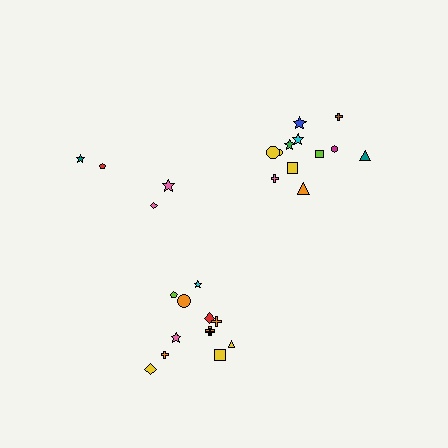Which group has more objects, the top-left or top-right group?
The top-right group.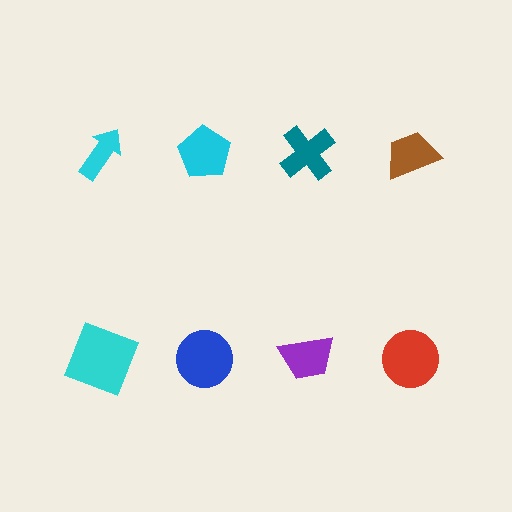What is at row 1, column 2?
A cyan pentagon.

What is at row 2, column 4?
A red circle.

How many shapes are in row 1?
4 shapes.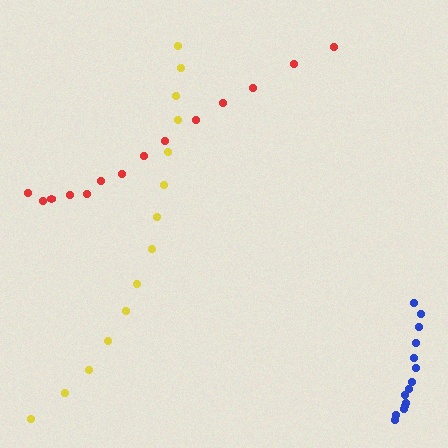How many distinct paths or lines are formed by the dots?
There are 3 distinct paths.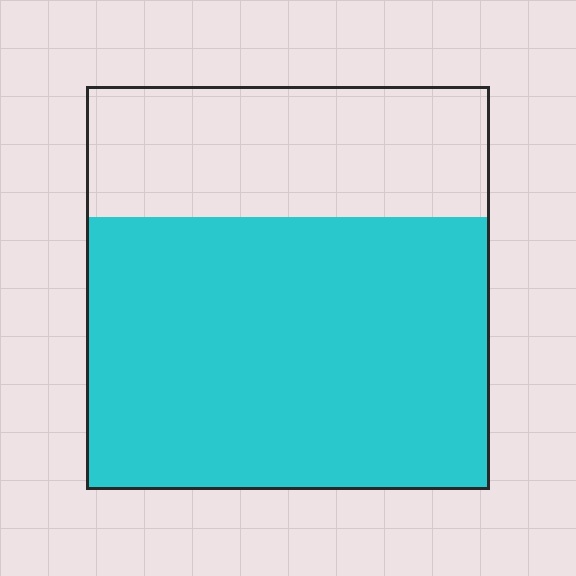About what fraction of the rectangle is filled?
About two thirds (2/3).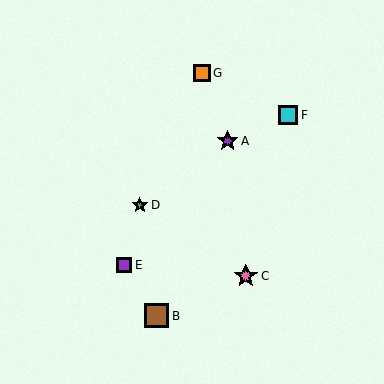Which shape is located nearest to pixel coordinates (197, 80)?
The orange square (labeled G) at (202, 73) is nearest to that location.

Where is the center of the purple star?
The center of the purple star is at (228, 141).